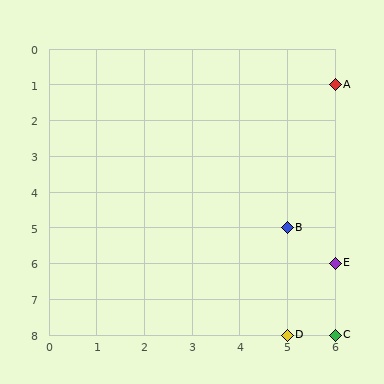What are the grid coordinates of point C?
Point C is at grid coordinates (6, 8).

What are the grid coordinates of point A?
Point A is at grid coordinates (6, 1).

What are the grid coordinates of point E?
Point E is at grid coordinates (6, 6).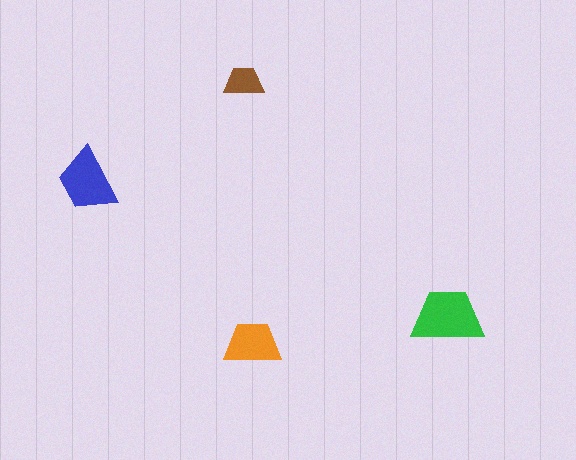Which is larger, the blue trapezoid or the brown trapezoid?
The blue one.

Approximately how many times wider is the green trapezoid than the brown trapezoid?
About 2 times wider.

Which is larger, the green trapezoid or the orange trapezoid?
The green one.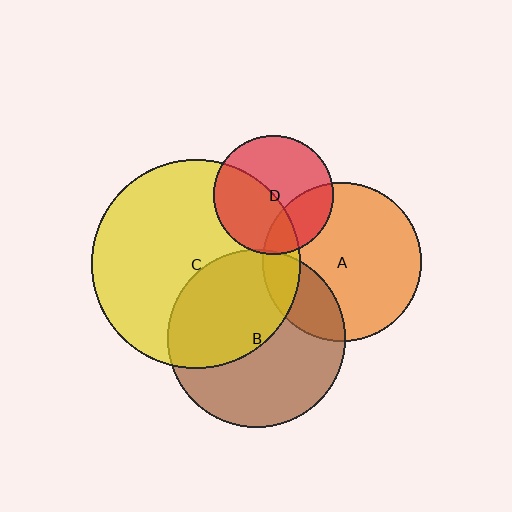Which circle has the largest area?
Circle C (yellow).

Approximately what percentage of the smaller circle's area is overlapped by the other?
Approximately 45%.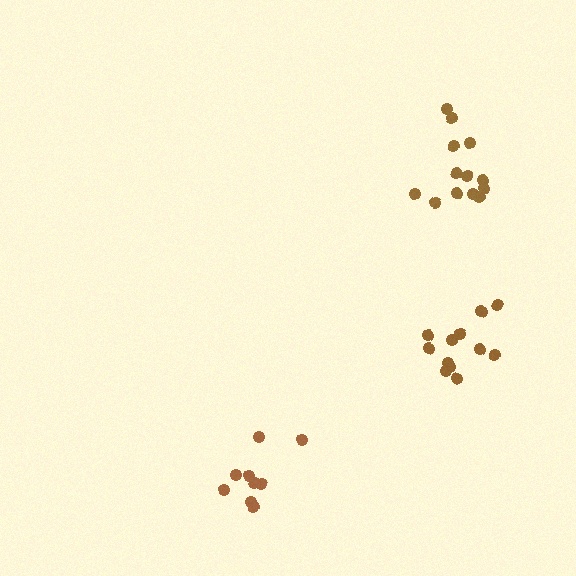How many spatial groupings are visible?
There are 3 spatial groupings.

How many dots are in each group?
Group 1: 12 dots, Group 2: 13 dots, Group 3: 9 dots (34 total).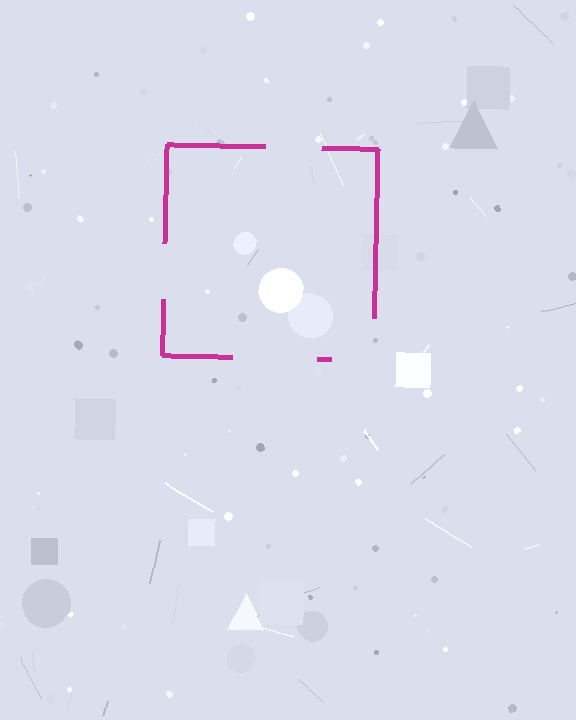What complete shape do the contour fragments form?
The contour fragments form a square.